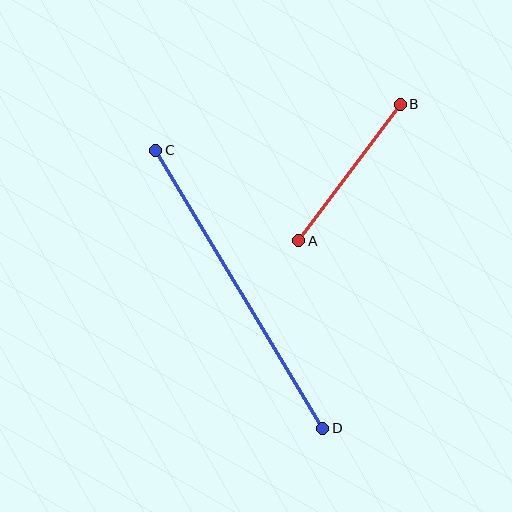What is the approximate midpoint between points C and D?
The midpoint is at approximately (239, 289) pixels.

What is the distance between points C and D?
The distance is approximately 325 pixels.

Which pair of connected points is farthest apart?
Points C and D are farthest apart.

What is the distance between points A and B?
The distance is approximately 170 pixels.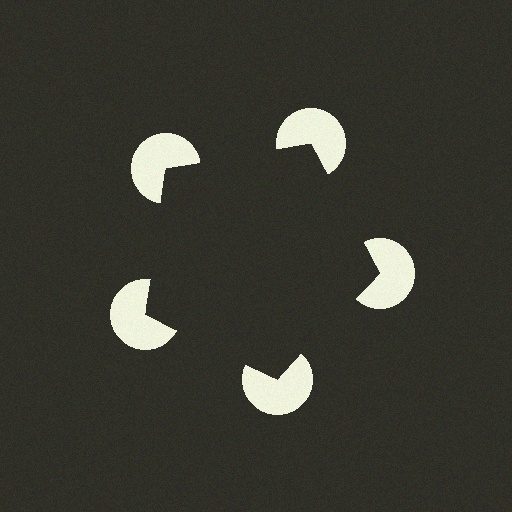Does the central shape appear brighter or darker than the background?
It typically appears slightly darker than the background, even though no actual brightness change is drawn.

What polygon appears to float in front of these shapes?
An illusory pentagon — its edges are inferred from the aligned wedge cuts in the pac-man discs, not physically drawn.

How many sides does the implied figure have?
5 sides.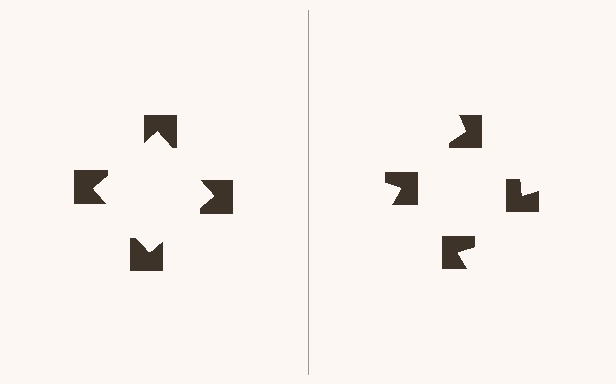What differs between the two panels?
The notched squares are positioned identically on both sides; only the wedge orientations differ. On the left they align to a square; on the right they are misaligned.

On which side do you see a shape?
An illusory square appears on the left side. On the right side the wedge cuts are rotated, so no coherent shape forms.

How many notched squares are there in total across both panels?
8 — 4 on each side.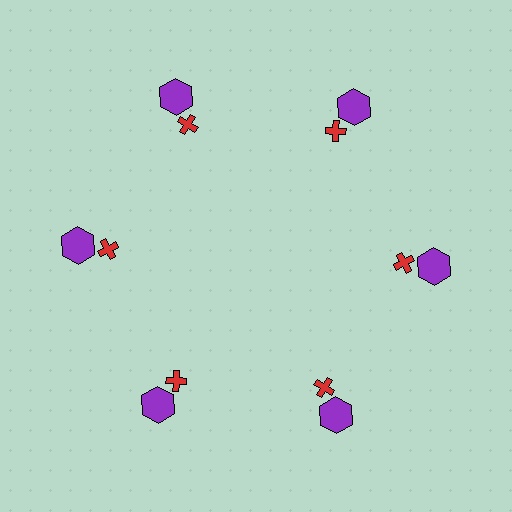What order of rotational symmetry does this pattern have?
This pattern has 6-fold rotational symmetry.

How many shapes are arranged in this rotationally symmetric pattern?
There are 12 shapes, arranged in 6 groups of 2.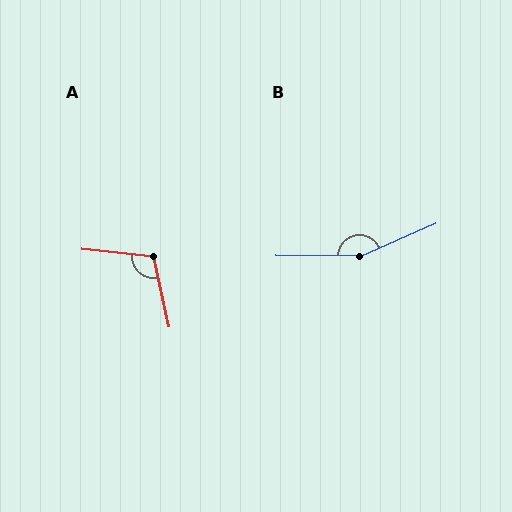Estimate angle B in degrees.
Approximately 156 degrees.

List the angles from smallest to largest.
A (108°), B (156°).